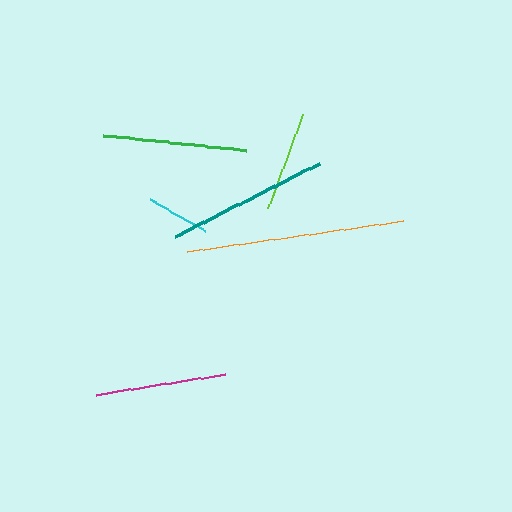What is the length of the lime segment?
The lime segment is approximately 100 pixels long.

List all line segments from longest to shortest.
From longest to shortest: orange, teal, green, magenta, lime, cyan.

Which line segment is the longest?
The orange line is the longest at approximately 218 pixels.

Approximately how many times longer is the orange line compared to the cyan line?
The orange line is approximately 3.4 times the length of the cyan line.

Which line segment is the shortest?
The cyan line is the shortest at approximately 63 pixels.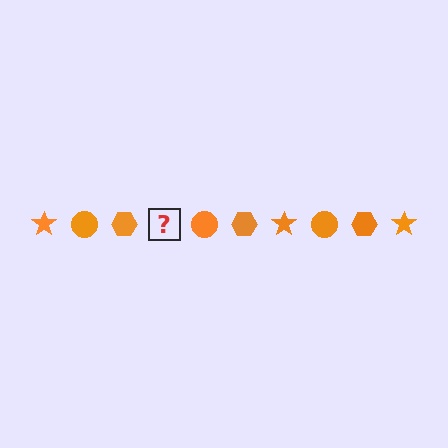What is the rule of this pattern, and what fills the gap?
The rule is that the pattern cycles through star, circle, hexagon shapes in orange. The gap should be filled with an orange star.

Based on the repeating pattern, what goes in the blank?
The blank should be an orange star.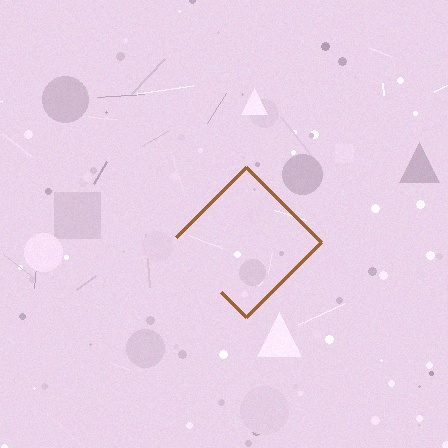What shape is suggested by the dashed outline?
The dashed outline suggests a diamond.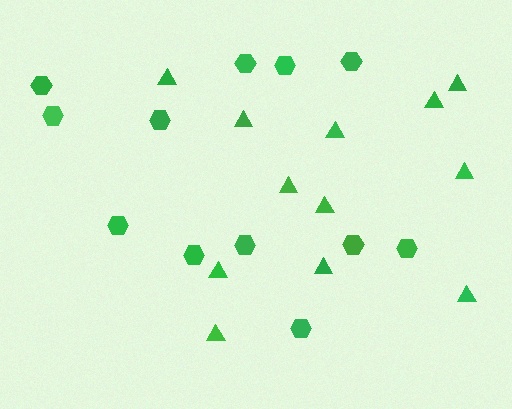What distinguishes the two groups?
There are 2 groups: one group of triangles (12) and one group of hexagons (12).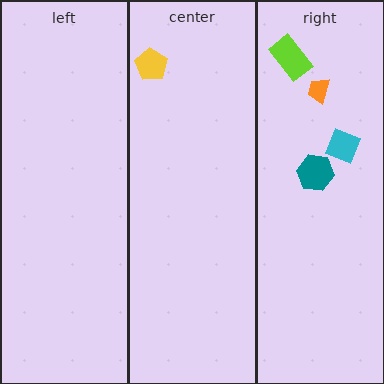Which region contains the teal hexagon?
The right region.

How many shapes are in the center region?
1.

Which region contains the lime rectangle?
The right region.